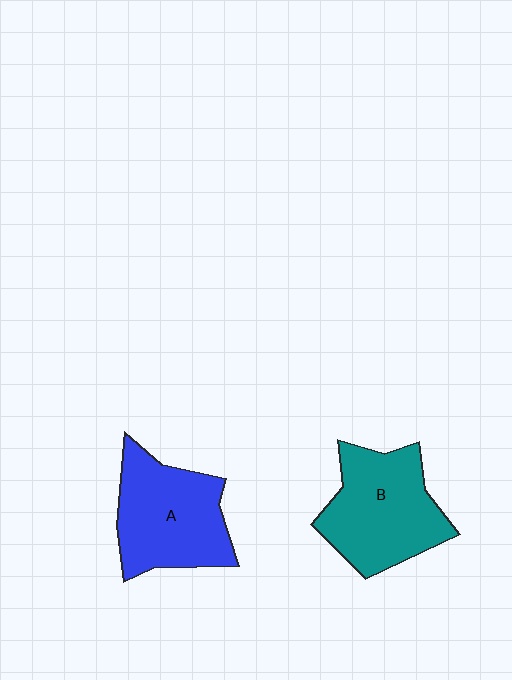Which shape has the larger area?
Shape B (teal).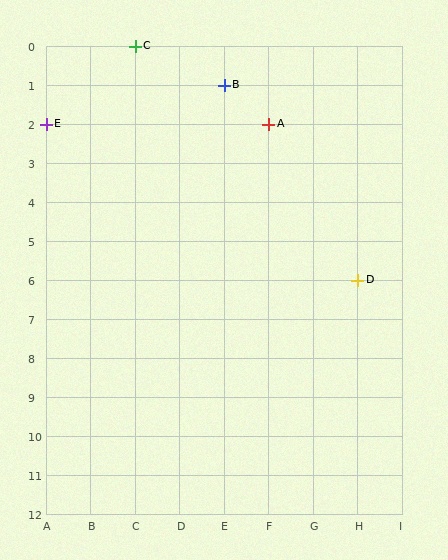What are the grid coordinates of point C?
Point C is at grid coordinates (C, 0).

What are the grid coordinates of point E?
Point E is at grid coordinates (A, 2).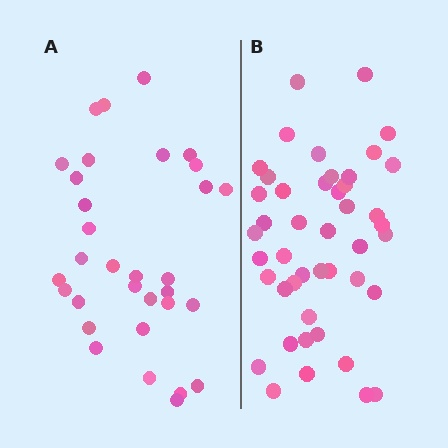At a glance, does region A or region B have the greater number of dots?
Region B (the right region) has more dots.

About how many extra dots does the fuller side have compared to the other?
Region B has approximately 15 more dots than region A.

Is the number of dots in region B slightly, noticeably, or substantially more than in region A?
Region B has noticeably more, but not dramatically so. The ratio is roughly 1.4 to 1.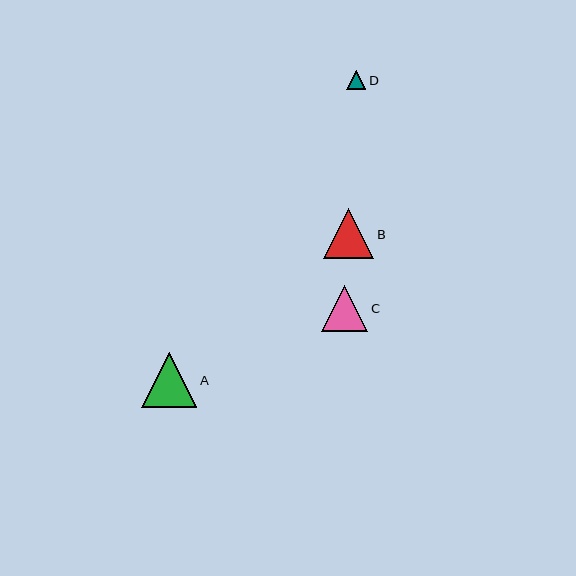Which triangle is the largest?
Triangle A is the largest with a size of approximately 55 pixels.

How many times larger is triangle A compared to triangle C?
Triangle A is approximately 1.2 times the size of triangle C.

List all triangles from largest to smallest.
From largest to smallest: A, B, C, D.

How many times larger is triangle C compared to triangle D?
Triangle C is approximately 2.4 times the size of triangle D.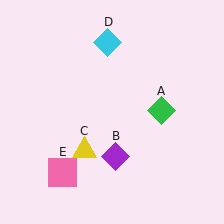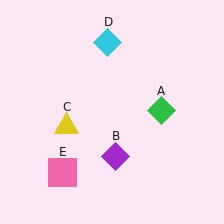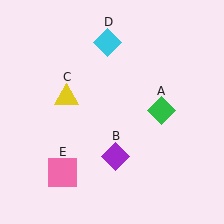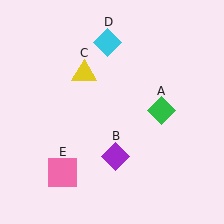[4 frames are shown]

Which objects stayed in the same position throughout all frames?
Green diamond (object A) and purple diamond (object B) and cyan diamond (object D) and pink square (object E) remained stationary.